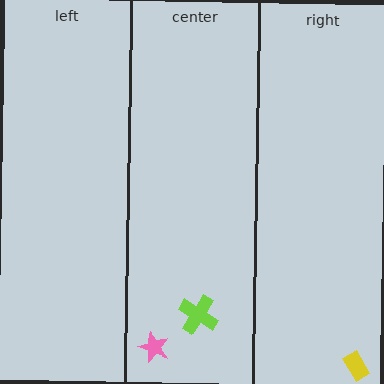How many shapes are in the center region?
2.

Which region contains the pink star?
The center region.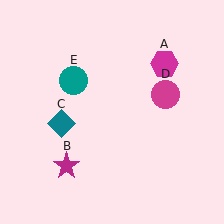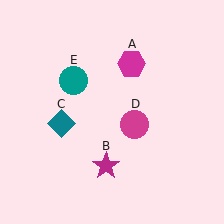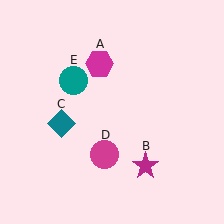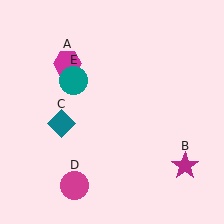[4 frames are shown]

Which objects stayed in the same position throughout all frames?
Teal diamond (object C) and teal circle (object E) remained stationary.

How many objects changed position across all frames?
3 objects changed position: magenta hexagon (object A), magenta star (object B), magenta circle (object D).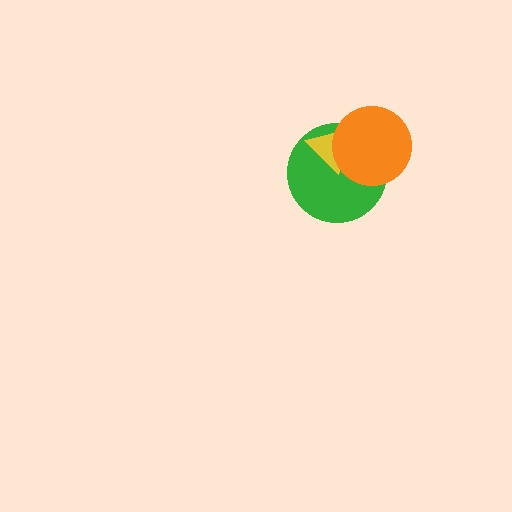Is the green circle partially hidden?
Yes, it is partially covered by another shape.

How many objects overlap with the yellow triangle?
2 objects overlap with the yellow triangle.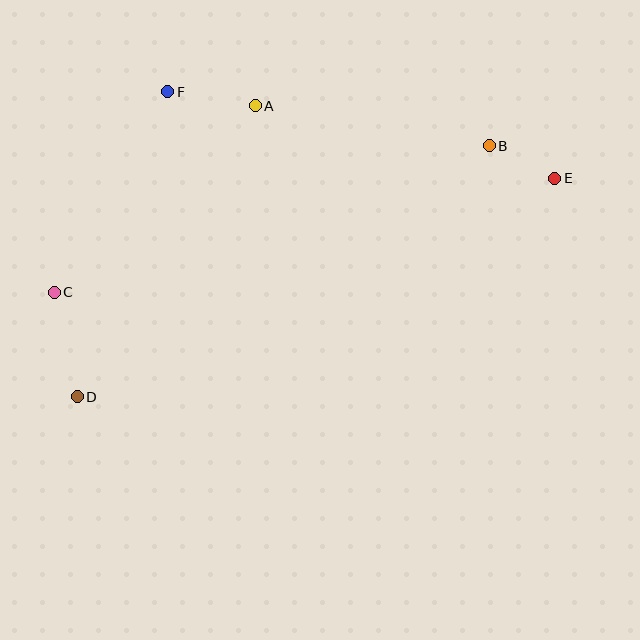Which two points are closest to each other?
Points B and E are closest to each other.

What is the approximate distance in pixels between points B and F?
The distance between B and F is approximately 326 pixels.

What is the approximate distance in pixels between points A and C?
The distance between A and C is approximately 275 pixels.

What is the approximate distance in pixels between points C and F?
The distance between C and F is approximately 231 pixels.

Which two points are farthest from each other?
Points D and E are farthest from each other.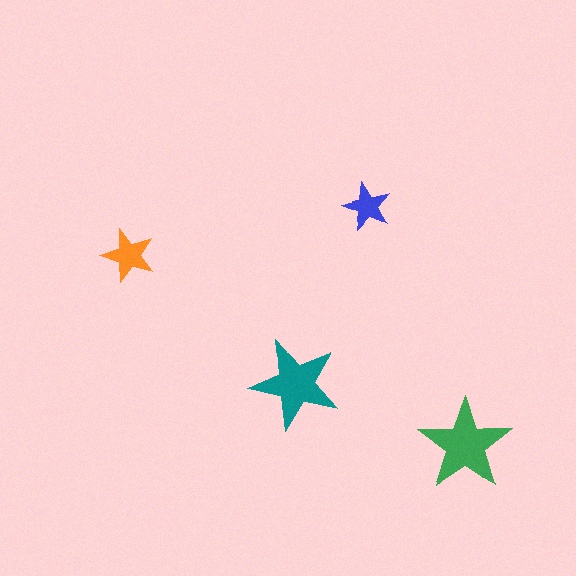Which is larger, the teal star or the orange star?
The teal one.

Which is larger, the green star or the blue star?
The green one.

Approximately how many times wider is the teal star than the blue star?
About 2 times wider.